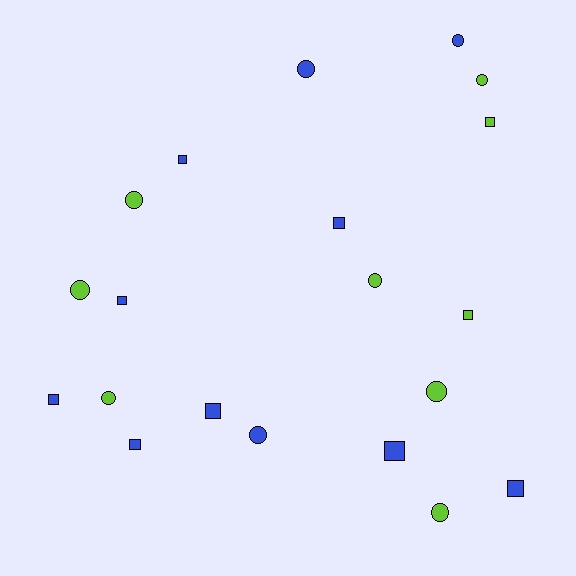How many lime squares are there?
There are 2 lime squares.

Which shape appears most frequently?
Square, with 10 objects.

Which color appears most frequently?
Blue, with 11 objects.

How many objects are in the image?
There are 20 objects.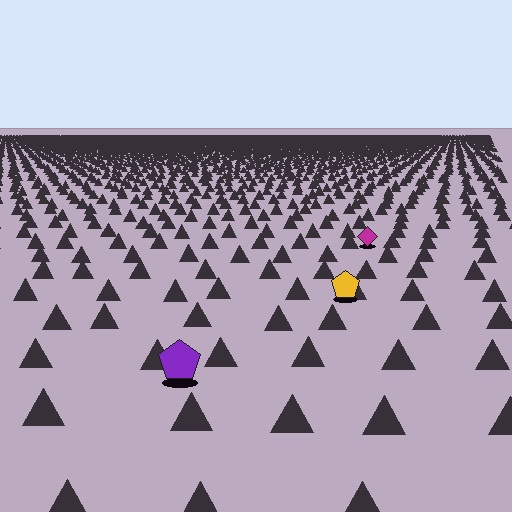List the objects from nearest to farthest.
From nearest to farthest: the purple pentagon, the yellow pentagon, the magenta diamond.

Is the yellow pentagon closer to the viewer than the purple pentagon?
No. The purple pentagon is closer — you can tell from the texture gradient: the ground texture is coarser near it.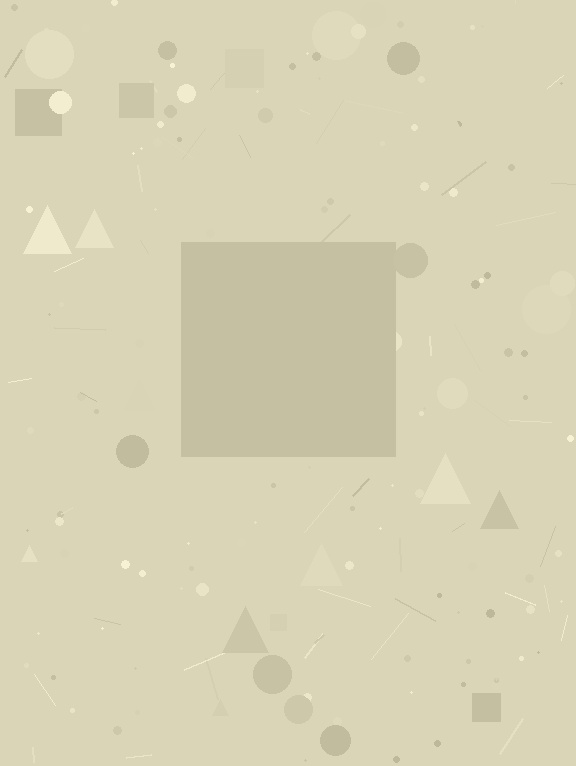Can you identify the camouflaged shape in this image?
The camouflaged shape is a square.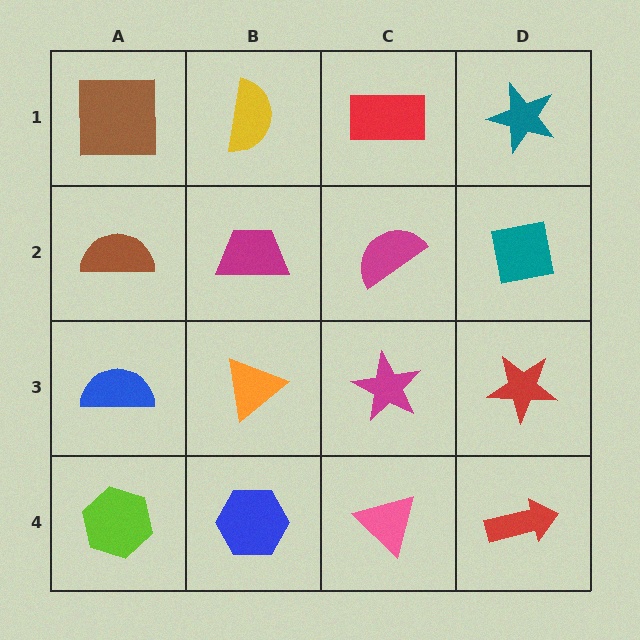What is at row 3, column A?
A blue semicircle.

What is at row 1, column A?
A brown square.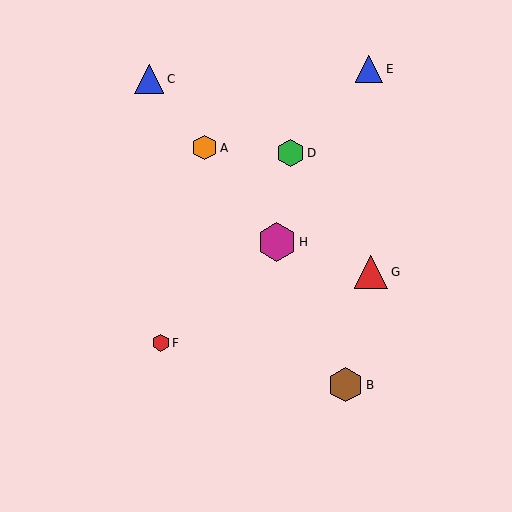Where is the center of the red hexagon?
The center of the red hexagon is at (161, 343).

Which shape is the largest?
The magenta hexagon (labeled H) is the largest.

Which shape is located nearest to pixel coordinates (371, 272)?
The red triangle (labeled G) at (371, 272) is nearest to that location.